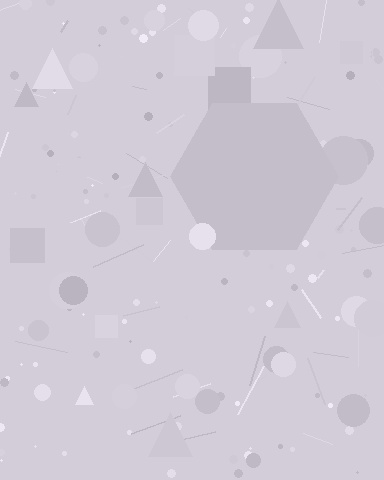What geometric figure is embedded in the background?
A hexagon is embedded in the background.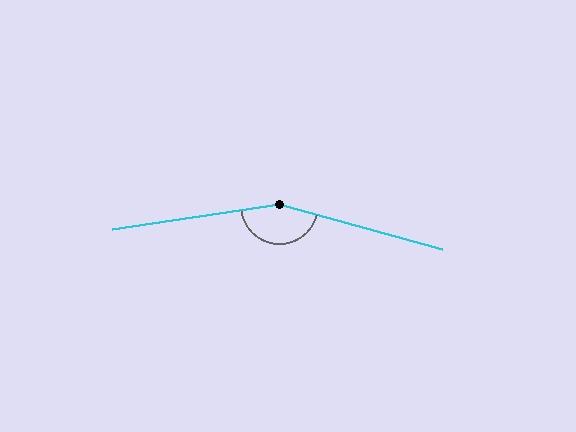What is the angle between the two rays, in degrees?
Approximately 156 degrees.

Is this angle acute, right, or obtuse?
It is obtuse.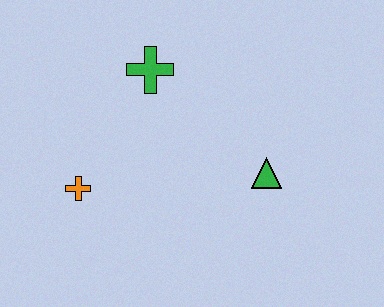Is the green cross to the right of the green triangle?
No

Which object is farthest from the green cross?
The green triangle is farthest from the green cross.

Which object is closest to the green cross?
The orange cross is closest to the green cross.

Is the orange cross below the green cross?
Yes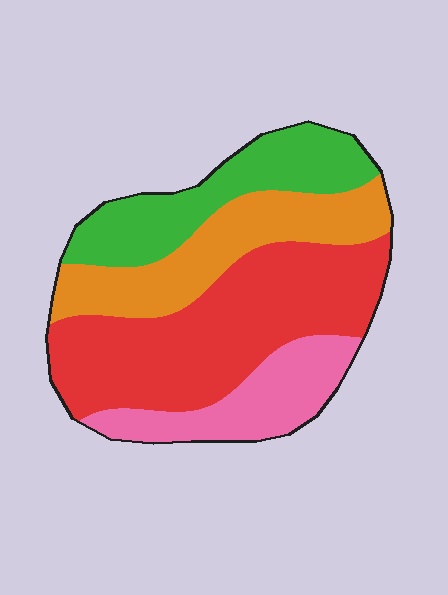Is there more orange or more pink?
Orange.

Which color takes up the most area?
Red, at roughly 40%.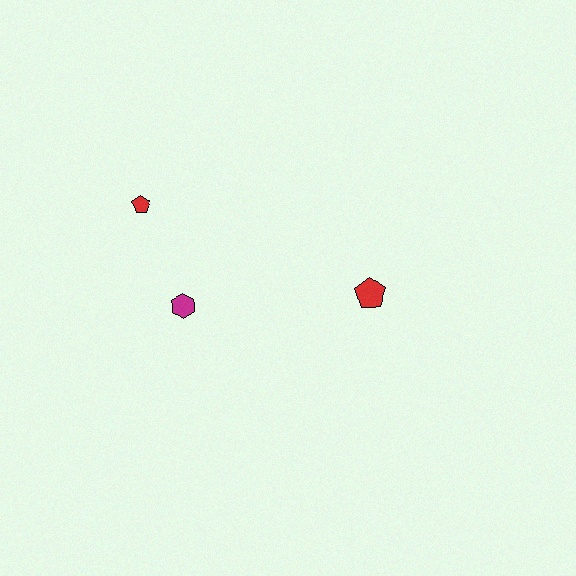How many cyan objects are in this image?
There are no cyan objects.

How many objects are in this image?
There are 3 objects.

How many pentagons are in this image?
There are 2 pentagons.